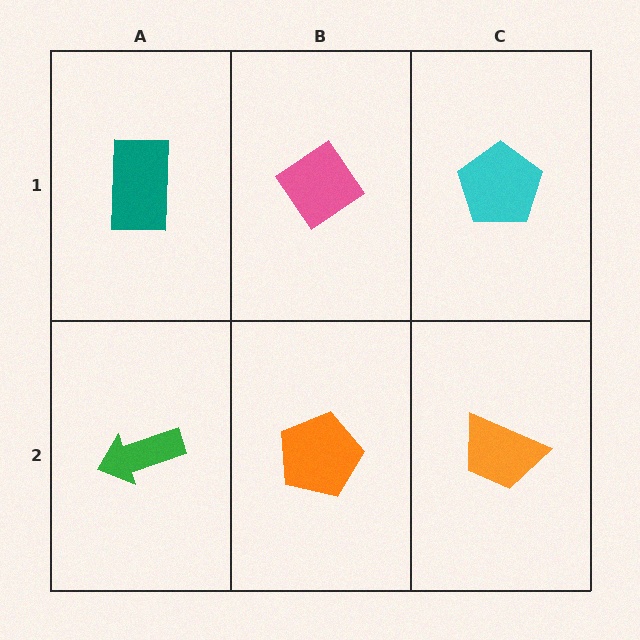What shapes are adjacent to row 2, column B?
A pink diamond (row 1, column B), a green arrow (row 2, column A), an orange trapezoid (row 2, column C).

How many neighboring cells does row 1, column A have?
2.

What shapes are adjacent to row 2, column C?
A cyan pentagon (row 1, column C), an orange pentagon (row 2, column B).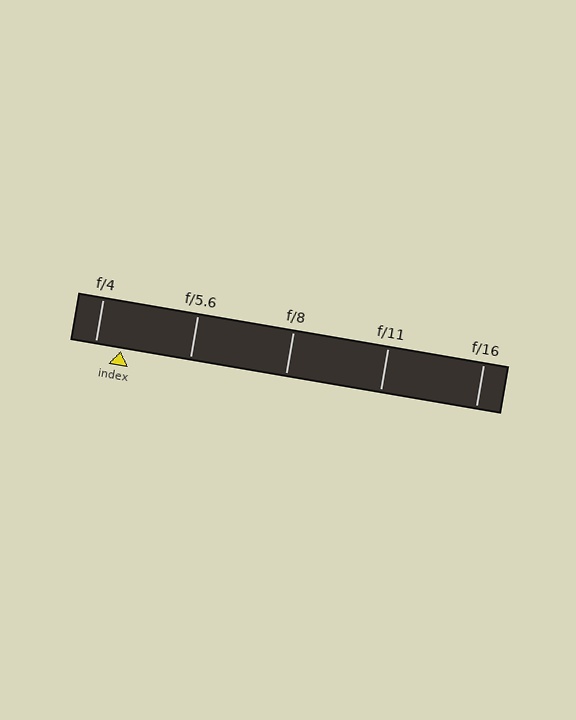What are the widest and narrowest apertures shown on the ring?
The widest aperture shown is f/4 and the narrowest is f/16.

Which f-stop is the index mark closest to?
The index mark is closest to f/4.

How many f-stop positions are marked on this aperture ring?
There are 5 f-stop positions marked.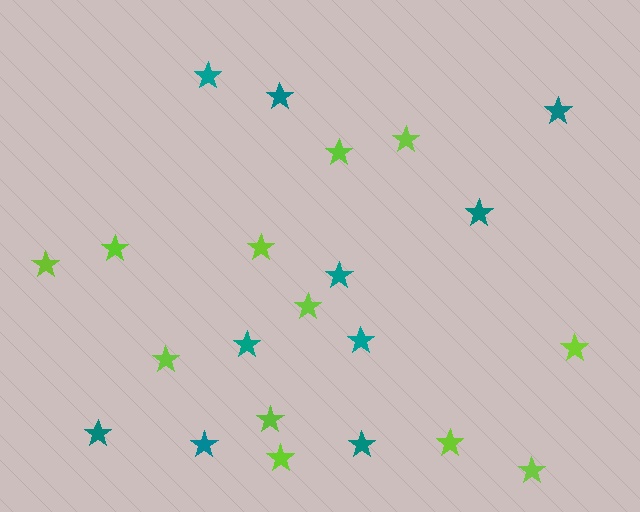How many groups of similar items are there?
There are 2 groups: one group of lime stars (12) and one group of teal stars (10).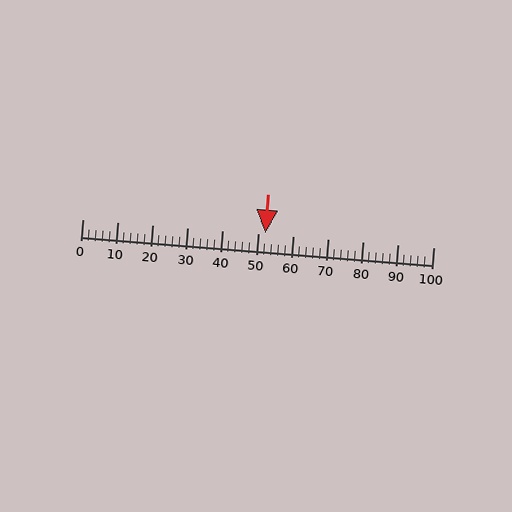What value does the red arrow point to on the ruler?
The red arrow points to approximately 52.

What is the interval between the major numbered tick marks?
The major tick marks are spaced 10 units apart.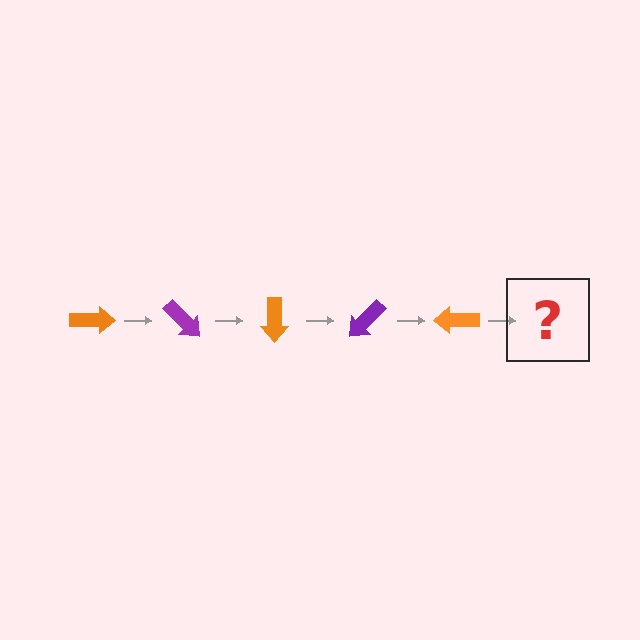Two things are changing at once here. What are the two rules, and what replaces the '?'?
The two rules are that it rotates 45 degrees each step and the color cycles through orange and purple. The '?' should be a purple arrow, rotated 225 degrees from the start.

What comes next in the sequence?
The next element should be a purple arrow, rotated 225 degrees from the start.